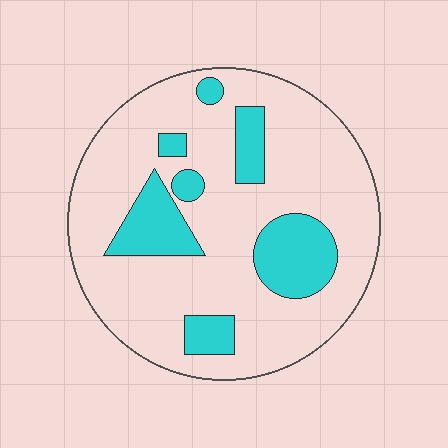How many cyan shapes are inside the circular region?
7.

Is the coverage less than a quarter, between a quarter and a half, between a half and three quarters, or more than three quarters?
Less than a quarter.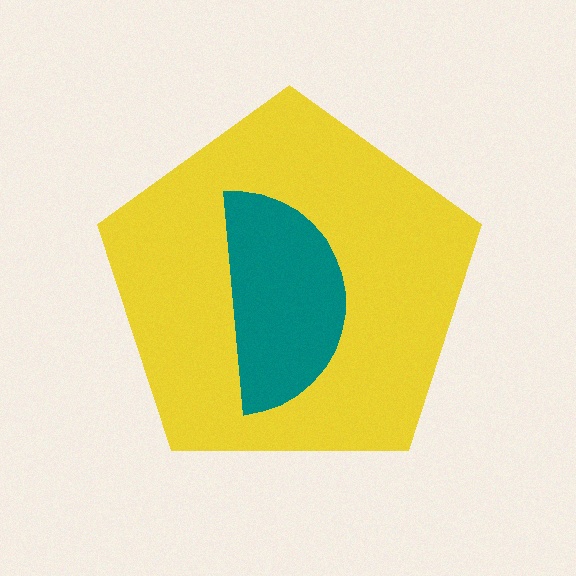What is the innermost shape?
The teal semicircle.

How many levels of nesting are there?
2.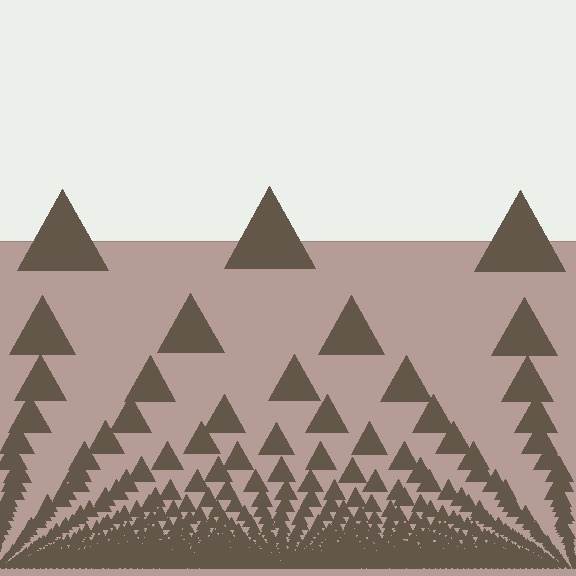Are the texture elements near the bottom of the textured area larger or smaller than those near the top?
Smaller. The gradient is inverted — elements near the bottom are smaller and denser.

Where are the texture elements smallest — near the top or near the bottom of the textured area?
Near the bottom.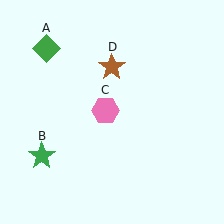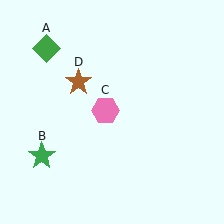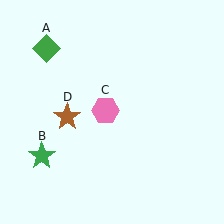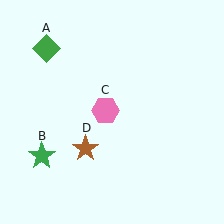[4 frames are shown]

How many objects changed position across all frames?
1 object changed position: brown star (object D).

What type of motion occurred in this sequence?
The brown star (object D) rotated counterclockwise around the center of the scene.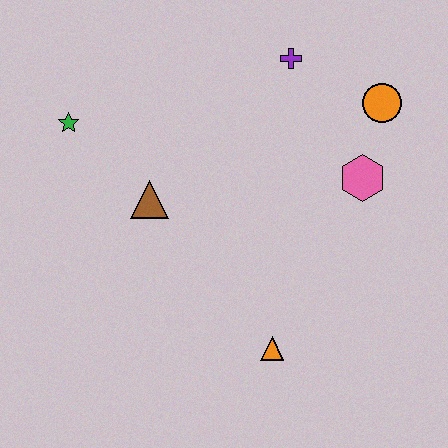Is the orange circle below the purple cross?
Yes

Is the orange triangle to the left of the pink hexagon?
Yes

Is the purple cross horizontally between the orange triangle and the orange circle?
Yes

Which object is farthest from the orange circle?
The green star is farthest from the orange circle.